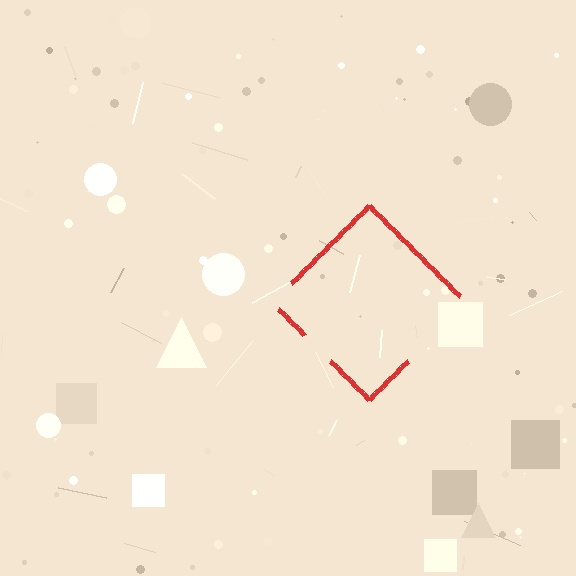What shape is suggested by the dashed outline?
The dashed outline suggests a diamond.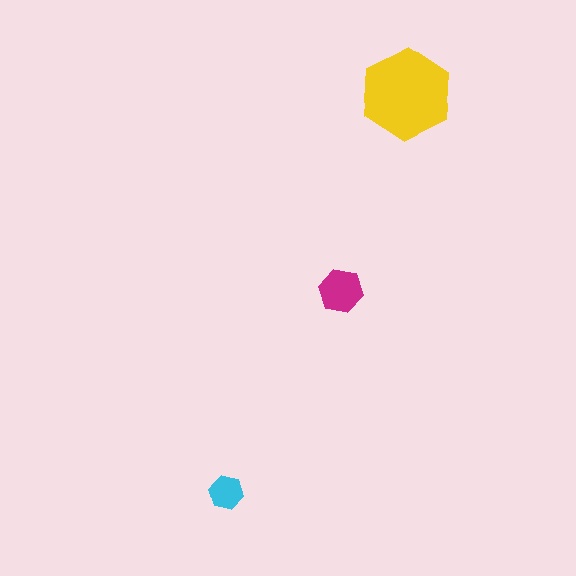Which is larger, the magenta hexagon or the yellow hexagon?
The yellow one.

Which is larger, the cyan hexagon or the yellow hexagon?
The yellow one.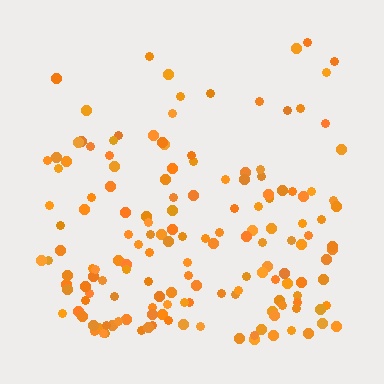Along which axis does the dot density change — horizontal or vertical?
Vertical.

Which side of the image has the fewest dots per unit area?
The top.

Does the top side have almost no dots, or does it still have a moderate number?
Still a moderate number, just noticeably fewer than the bottom.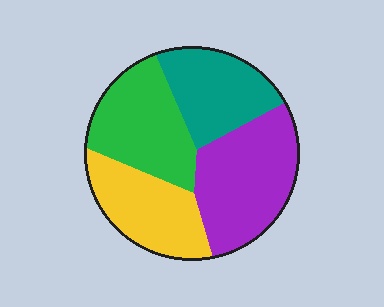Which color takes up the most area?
Purple, at roughly 30%.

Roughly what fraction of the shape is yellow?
Yellow takes up about one fifth (1/5) of the shape.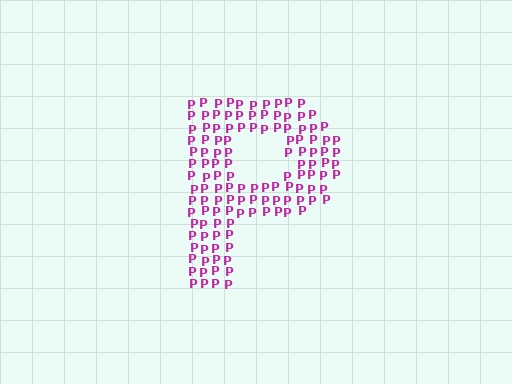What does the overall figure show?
The overall figure shows the letter P.